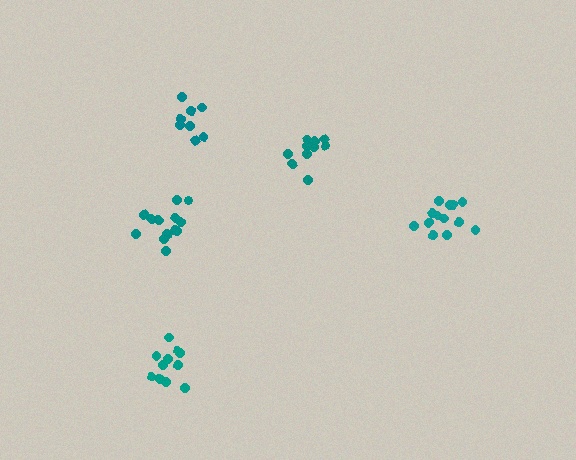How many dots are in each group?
Group 1: 8 dots, Group 2: 11 dots, Group 3: 14 dots, Group 4: 13 dots, Group 5: 10 dots (56 total).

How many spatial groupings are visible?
There are 5 spatial groupings.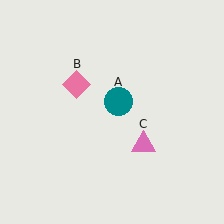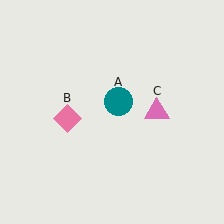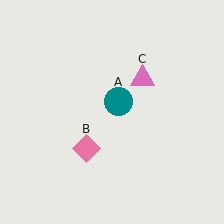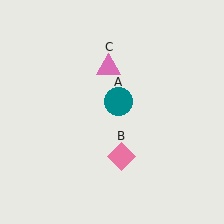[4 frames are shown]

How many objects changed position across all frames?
2 objects changed position: pink diamond (object B), pink triangle (object C).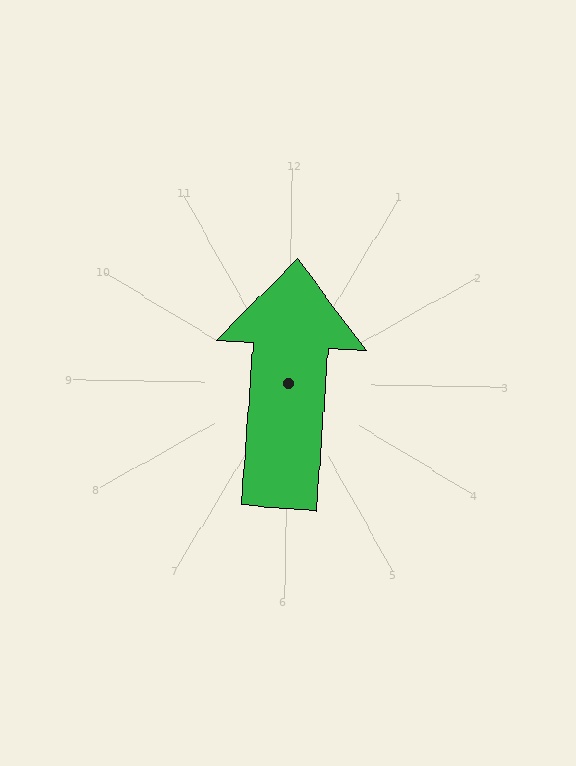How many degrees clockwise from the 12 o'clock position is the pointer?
Approximately 3 degrees.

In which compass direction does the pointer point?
North.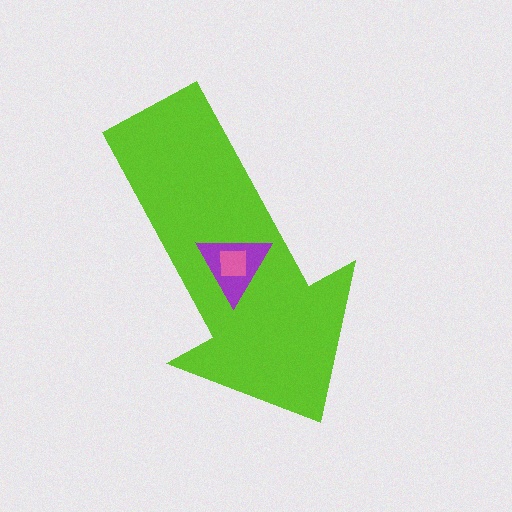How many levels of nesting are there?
3.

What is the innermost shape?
The pink square.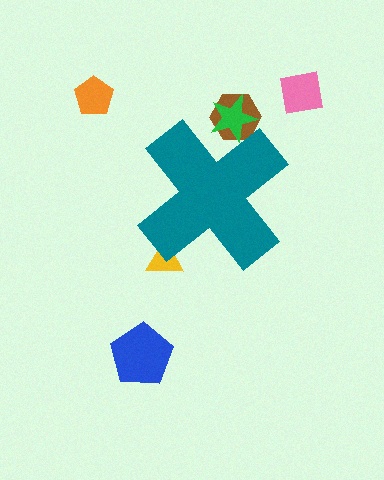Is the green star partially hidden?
Yes, the green star is partially hidden behind the teal cross.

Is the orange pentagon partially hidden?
No, the orange pentagon is fully visible.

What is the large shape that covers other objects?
A teal cross.